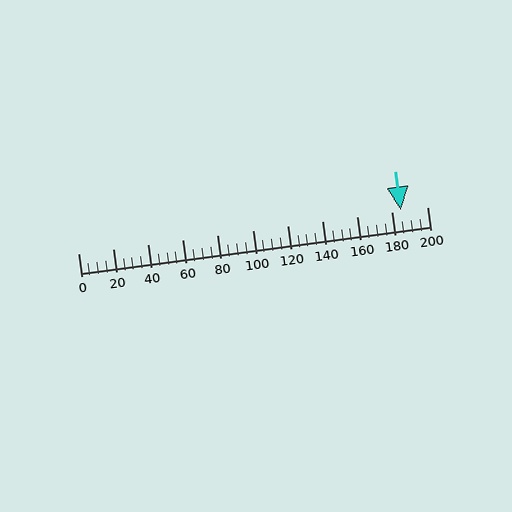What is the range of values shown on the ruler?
The ruler shows values from 0 to 200.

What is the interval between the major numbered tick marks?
The major tick marks are spaced 20 units apart.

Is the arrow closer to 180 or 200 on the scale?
The arrow is closer to 180.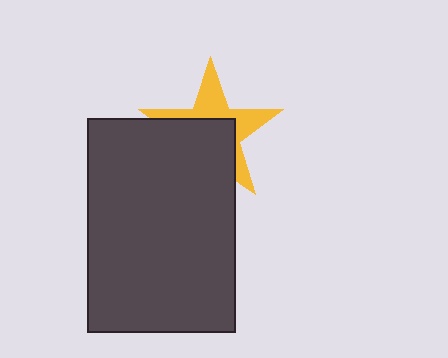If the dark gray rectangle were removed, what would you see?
You would see the complete yellow star.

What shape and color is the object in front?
The object in front is a dark gray rectangle.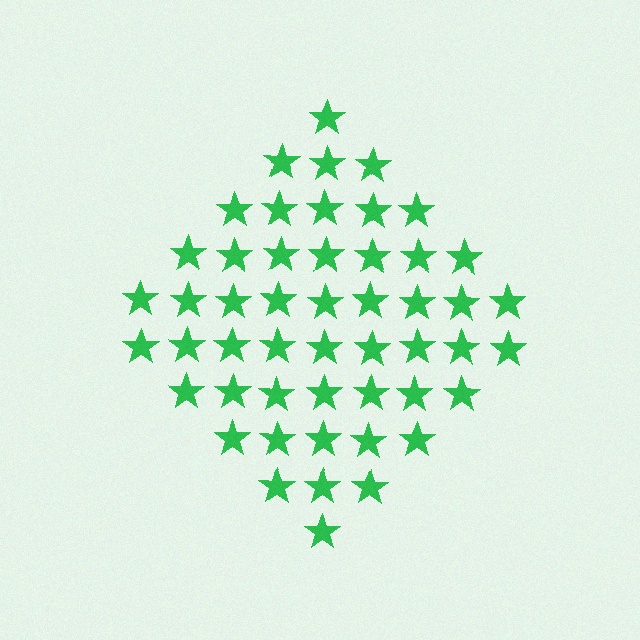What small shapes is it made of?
It is made of small stars.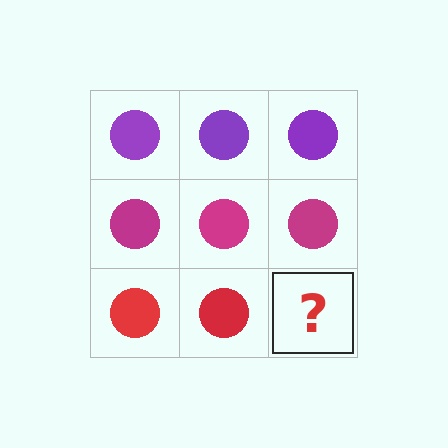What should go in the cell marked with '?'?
The missing cell should contain a red circle.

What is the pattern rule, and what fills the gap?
The rule is that each row has a consistent color. The gap should be filled with a red circle.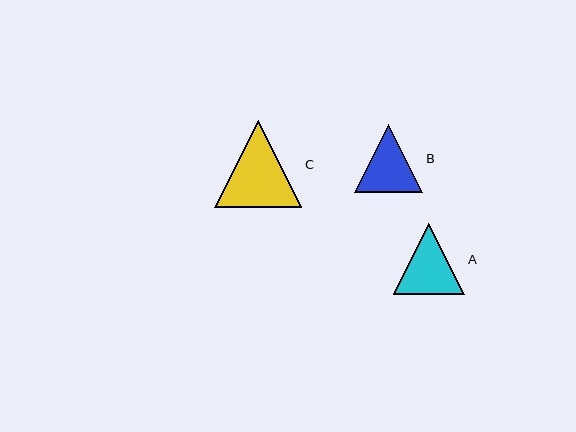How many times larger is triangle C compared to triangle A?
Triangle C is approximately 1.2 times the size of triangle A.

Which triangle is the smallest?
Triangle B is the smallest with a size of approximately 69 pixels.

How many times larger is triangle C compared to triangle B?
Triangle C is approximately 1.3 times the size of triangle B.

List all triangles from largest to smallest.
From largest to smallest: C, A, B.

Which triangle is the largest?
Triangle C is the largest with a size of approximately 87 pixels.